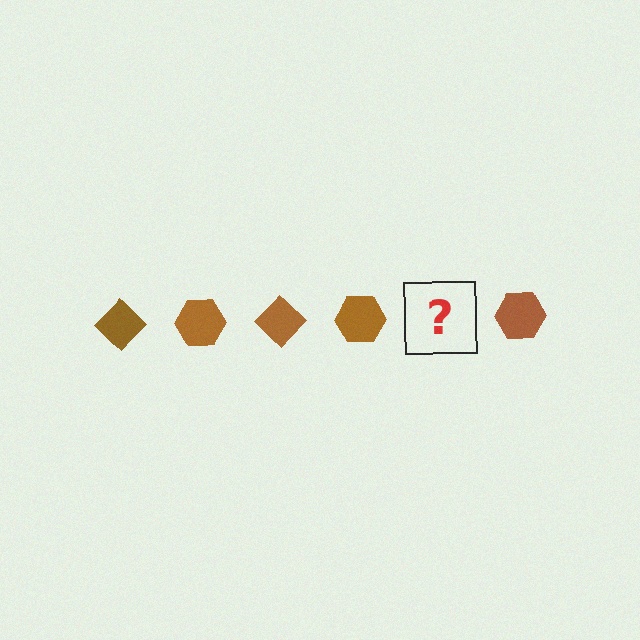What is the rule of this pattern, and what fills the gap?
The rule is that the pattern cycles through diamond, hexagon shapes in brown. The gap should be filled with a brown diamond.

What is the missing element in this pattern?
The missing element is a brown diamond.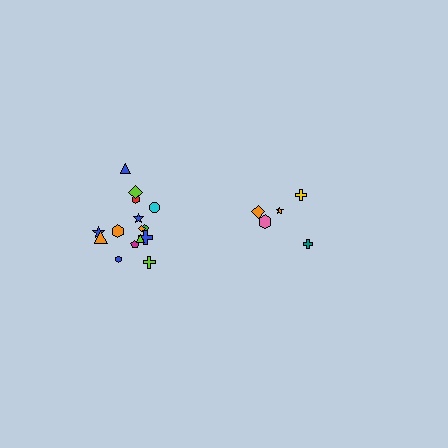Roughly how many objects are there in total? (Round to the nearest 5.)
Roughly 20 objects in total.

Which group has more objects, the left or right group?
The left group.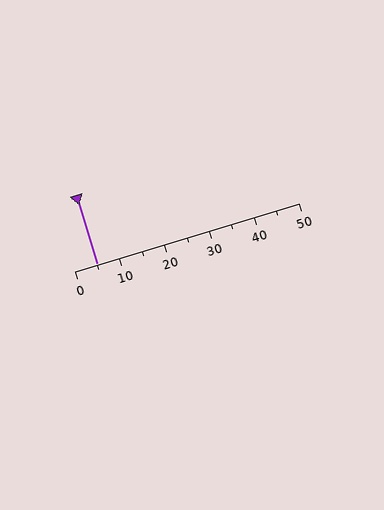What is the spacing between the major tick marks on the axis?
The major ticks are spaced 10 apart.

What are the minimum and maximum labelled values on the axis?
The axis runs from 0 to 50.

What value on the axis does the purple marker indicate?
The marker indicates approximately 5.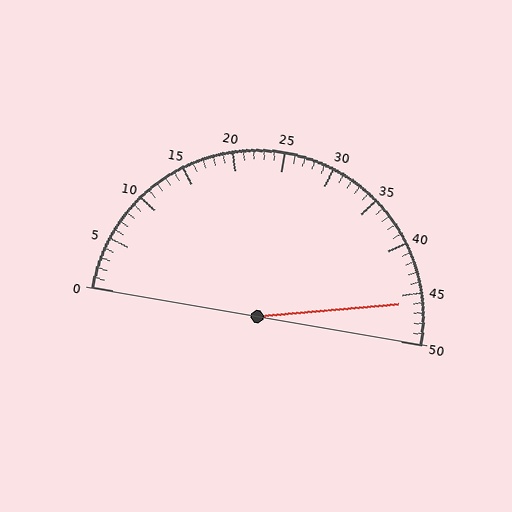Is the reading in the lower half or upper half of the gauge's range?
The reading is in the upper half of the range (0 to 50).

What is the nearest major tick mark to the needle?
The nearest major tick mark is 45.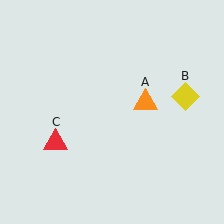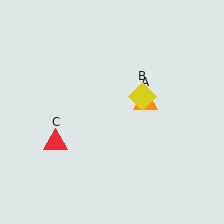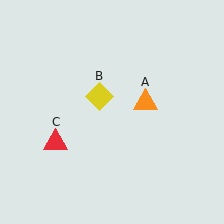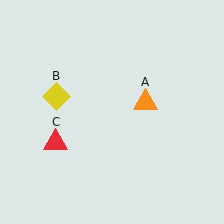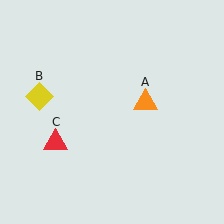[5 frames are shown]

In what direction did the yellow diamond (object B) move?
The yellow diamond (object B) moved left.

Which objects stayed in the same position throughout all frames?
Orange triangle (object A) and red triangle (object C) remained stationary.